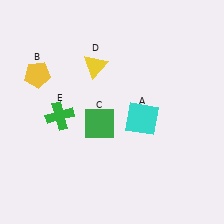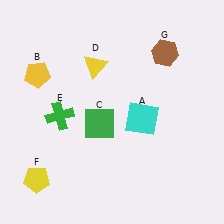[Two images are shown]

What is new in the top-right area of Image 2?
A brown hexagon (G) was added in the top-right area of Image 2.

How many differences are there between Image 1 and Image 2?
There are 2 differences between the two images.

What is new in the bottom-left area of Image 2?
A yellow pentagon (F) was added in the bottom-left area of Image 2.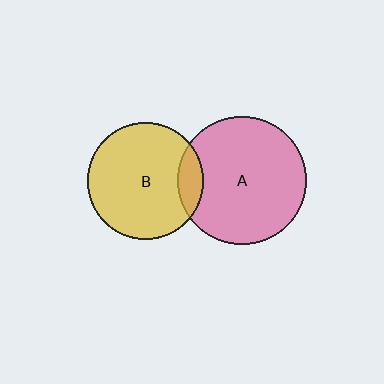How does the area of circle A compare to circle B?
Approximately 1.2 times.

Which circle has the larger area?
Circle A (pink).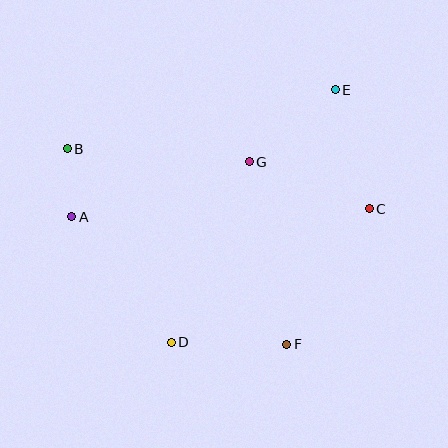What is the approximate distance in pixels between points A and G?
The distance between A and G is approximately 186 pixels.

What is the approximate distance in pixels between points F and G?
The distance between F and G is approximately 187 pixels.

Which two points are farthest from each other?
Points B and C are farthest from each other.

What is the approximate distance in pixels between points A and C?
The distance between A and C is approximately 297 pixels.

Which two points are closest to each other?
Points A and B are closest to each other.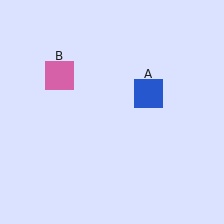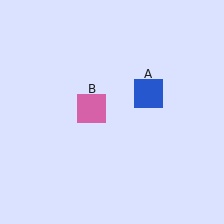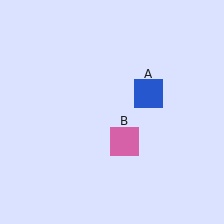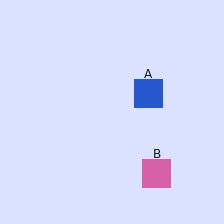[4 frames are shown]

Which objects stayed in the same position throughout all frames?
Blue square (object A) remained stationary.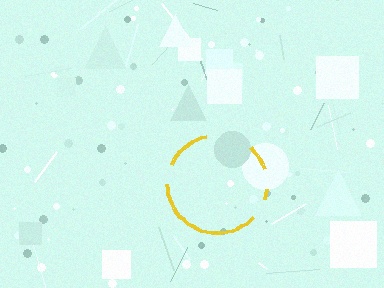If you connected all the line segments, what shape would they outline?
They would outline a circle.